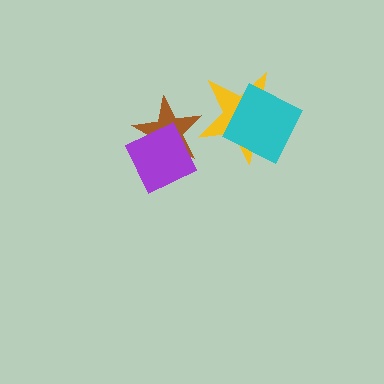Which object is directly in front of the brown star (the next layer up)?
The purple square is directly in front of the brown star.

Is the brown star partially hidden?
Yes, it is partially covered by another shape.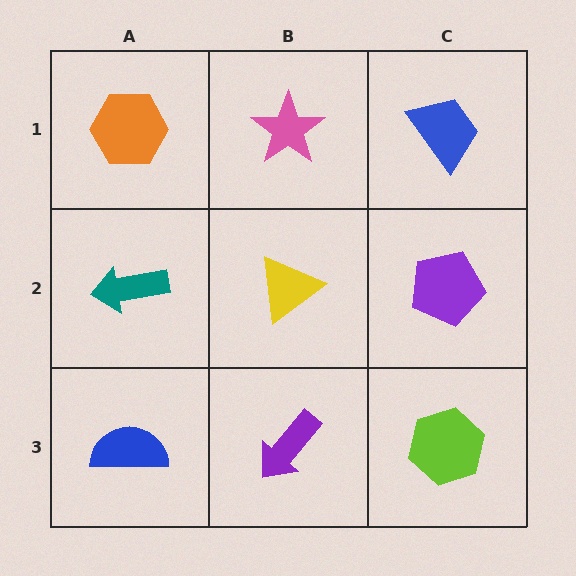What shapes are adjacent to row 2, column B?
A pink star (row 1, column B), a purple arrow (row 3, column B), a teal arrow (row 2, column A), a purple pentagon (row 2, column C).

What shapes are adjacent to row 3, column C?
A purple pentagon (row 2, column C), a purple arrow (row 3, column B).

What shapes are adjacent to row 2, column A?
An orange hexagon (row 1, column A), a blue semicircle (row 3, column A), a yellow triangle (row 2, column B).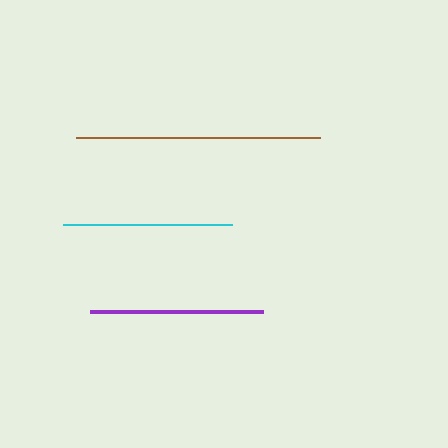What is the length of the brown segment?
The brown segment is approximately 244 pixels long.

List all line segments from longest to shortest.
From longest to shortest: brown, purple, cyan.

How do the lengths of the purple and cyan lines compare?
The purple and cyan lines are approximately the same length.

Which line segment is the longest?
The brown line is the longest at approximately 244 pixels.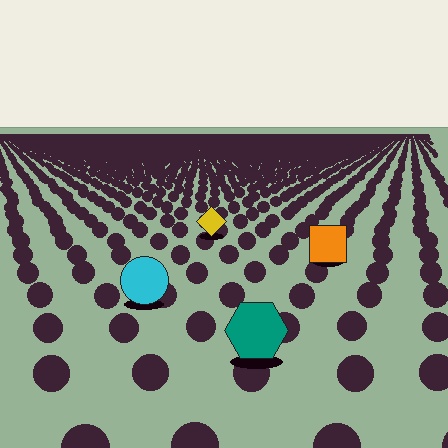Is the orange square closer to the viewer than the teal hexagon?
No. The teal hexagon is closer — you can tell from the texture gradient: the ground texture is coarser near it.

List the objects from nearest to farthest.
From nearest to farthest: the teal hexagon, the cyan circle, the orange square, the yellow diamond.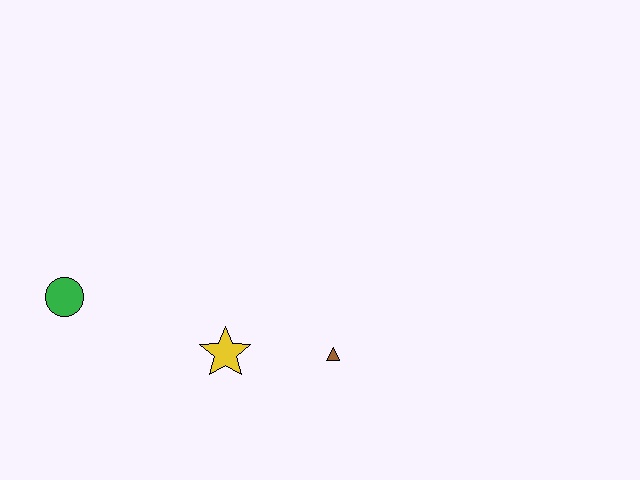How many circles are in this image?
There is 1 circle.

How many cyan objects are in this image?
There are no cyan objects.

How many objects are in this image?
There are 3 objects.